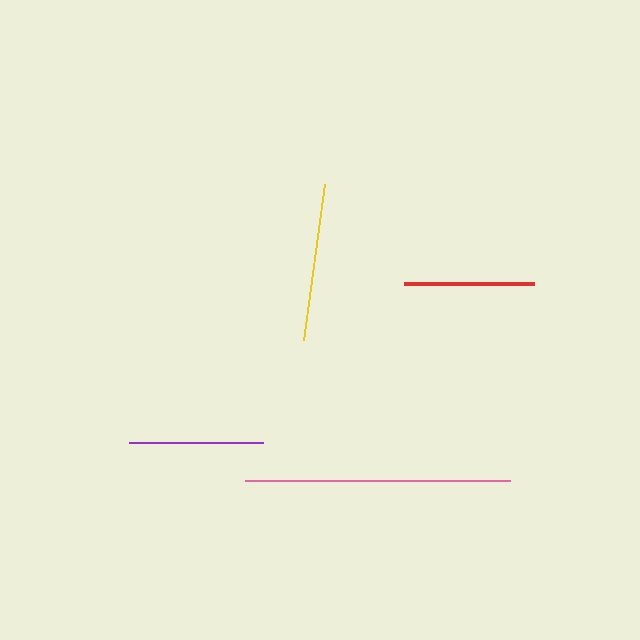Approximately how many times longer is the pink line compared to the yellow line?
The pink line is approximately 1.7 times the length of the yellow line.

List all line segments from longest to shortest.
From longest to shortest: pink, yellow, purple, red.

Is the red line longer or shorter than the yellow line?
The yellow line is longer than the red line.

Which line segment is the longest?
The pink line is the longest at approximately 265 pixels.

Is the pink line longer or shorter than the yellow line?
The pink line is longer than the yellow line.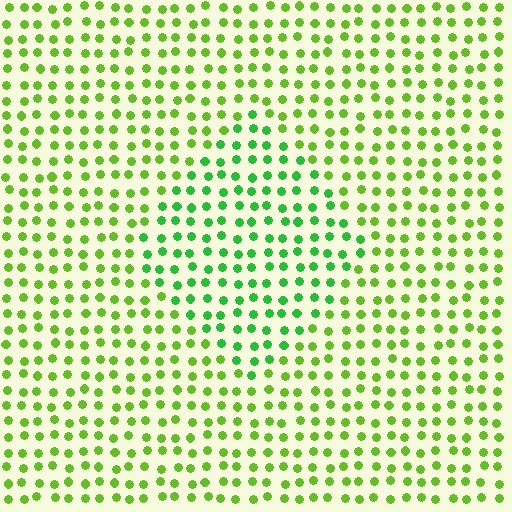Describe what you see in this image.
The image is filled with small lime elements in a uniform arrangement. A diamond-shaped region is visible where the elements are tinted to a slightly different hue, forming a subtle color boundary.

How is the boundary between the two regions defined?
The boundary is defined purely by a slight shift in hue (about 32 degrees). Spacing, size, and orientation are identical on both sides.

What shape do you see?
I see a diamond.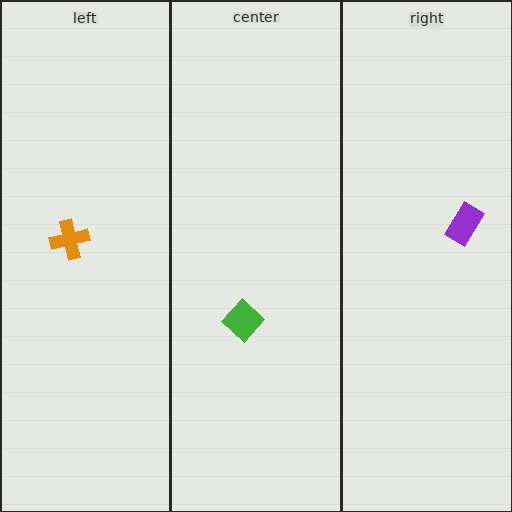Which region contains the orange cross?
The left region.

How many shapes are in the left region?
1.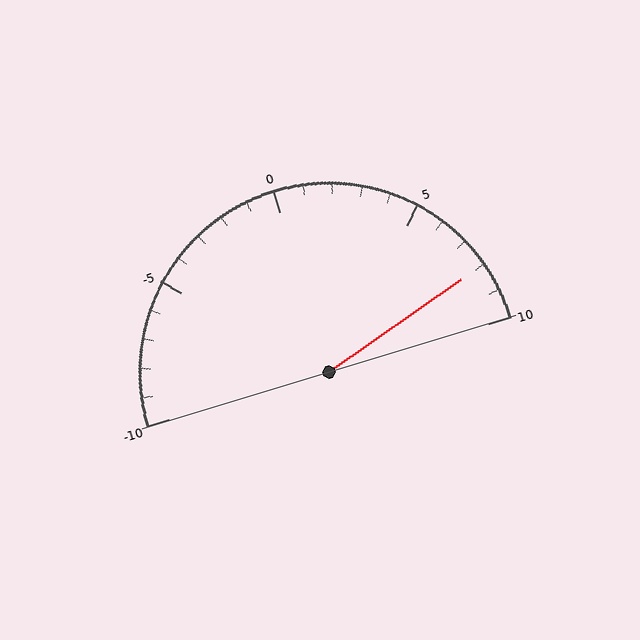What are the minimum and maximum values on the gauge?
The gauge ranges from -10 to 10.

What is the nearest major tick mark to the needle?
The nearest major tick mark is 10.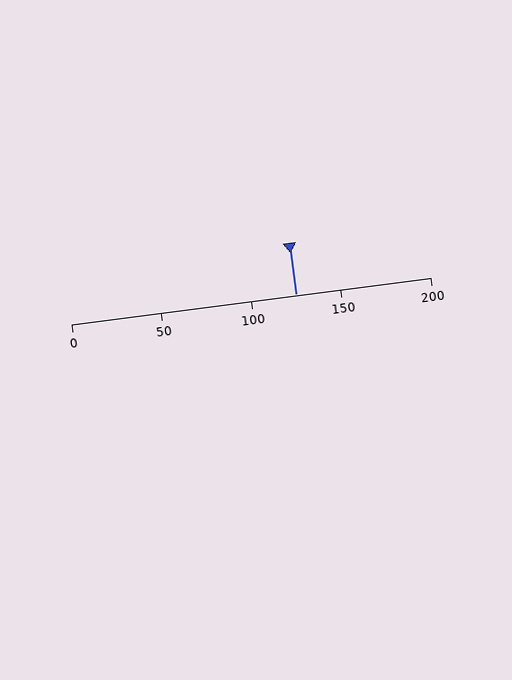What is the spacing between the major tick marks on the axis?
The major ticks are spaced 50 apart.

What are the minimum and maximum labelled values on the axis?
The axis runs from 0 to 200.